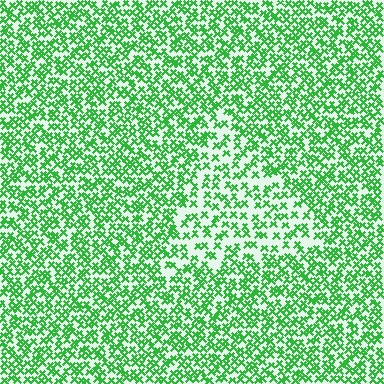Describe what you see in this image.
The image contains small green elements arranged at two different densities. A triangle-shaped region is visible where the elements are less densely packed than the surrounding area.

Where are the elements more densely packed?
The elements are more densely packed outside the triangle boundary.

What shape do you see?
I see a triangle.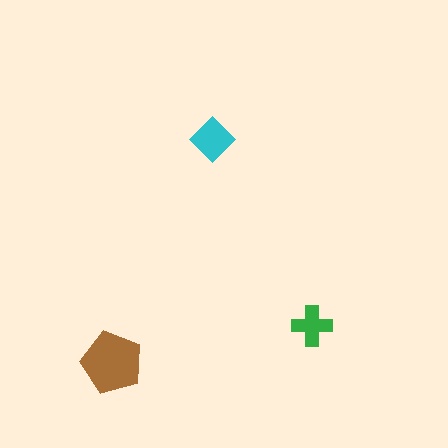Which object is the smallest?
The green cross.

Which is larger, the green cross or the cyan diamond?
The cyan diamond.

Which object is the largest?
The brown pentagon.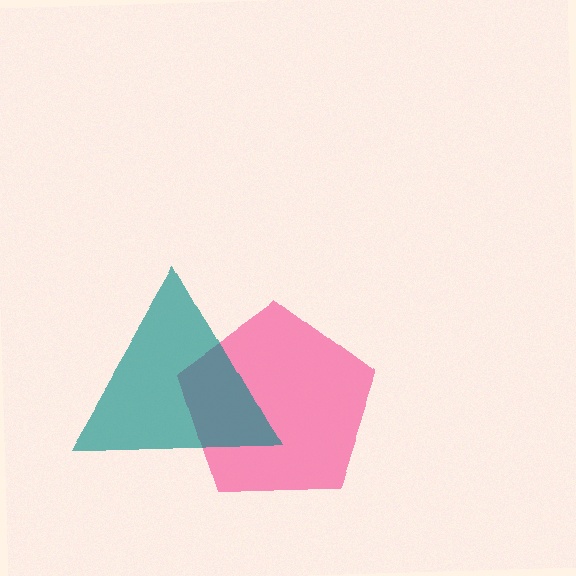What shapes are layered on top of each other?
The layered shapes are: a pink pentagon, a teal triangle.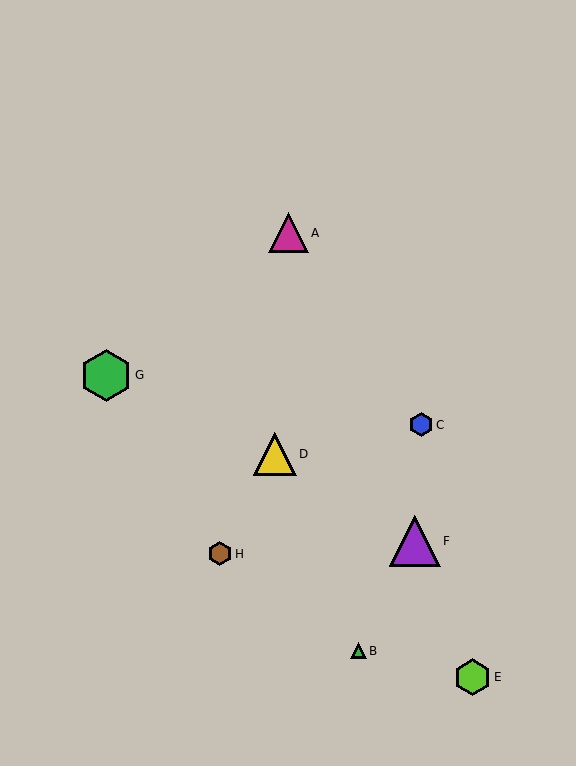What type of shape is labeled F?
Shape F is a purple triangle.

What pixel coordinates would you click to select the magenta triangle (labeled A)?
Click at (288, 233) to select the magenta triangle A.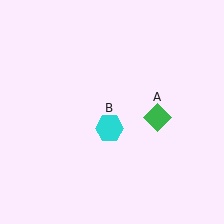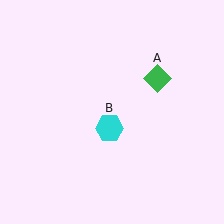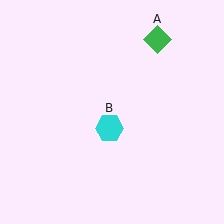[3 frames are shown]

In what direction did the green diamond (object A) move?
The green diamond (object A) moved up.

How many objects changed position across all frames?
1 object changed position: green diamond (object A).